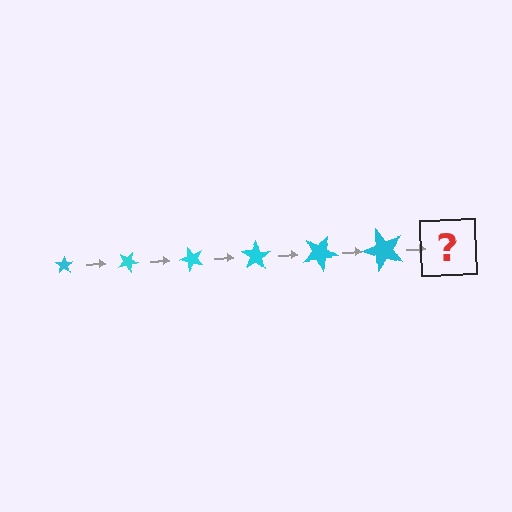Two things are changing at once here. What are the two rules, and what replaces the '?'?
The two rules are that the star grows larger each step and it rotates 25 degrees each step. The '?' should be a star, larger than the previous one and rotated 150 degrees from the start.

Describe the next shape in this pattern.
It should be a star, larger than the previous one and rotated 150 degrees from the start.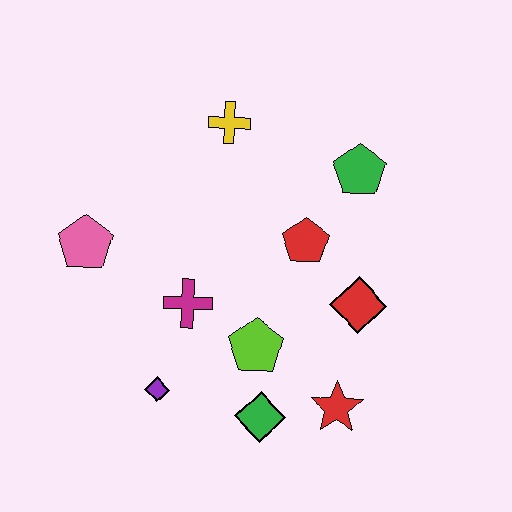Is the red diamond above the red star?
Yes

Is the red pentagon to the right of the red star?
No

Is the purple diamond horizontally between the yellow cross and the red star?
No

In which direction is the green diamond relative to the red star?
The green diamond is to the left of the red star.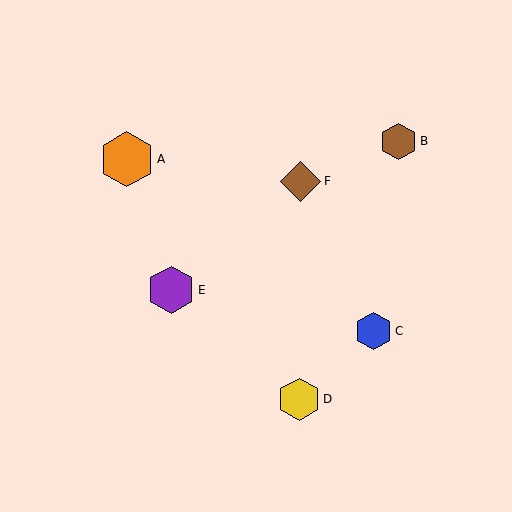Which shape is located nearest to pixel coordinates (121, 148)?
The orange hexagon (labeled A) at (127, 159) is nearest to that location.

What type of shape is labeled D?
Shape D is a yellow hexagon.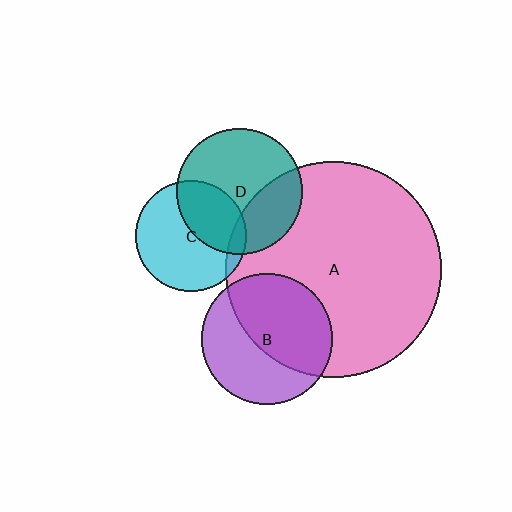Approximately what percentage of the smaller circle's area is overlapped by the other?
Approximately 35%.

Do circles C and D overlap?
Yes.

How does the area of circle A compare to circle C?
Approximately 3.8 times.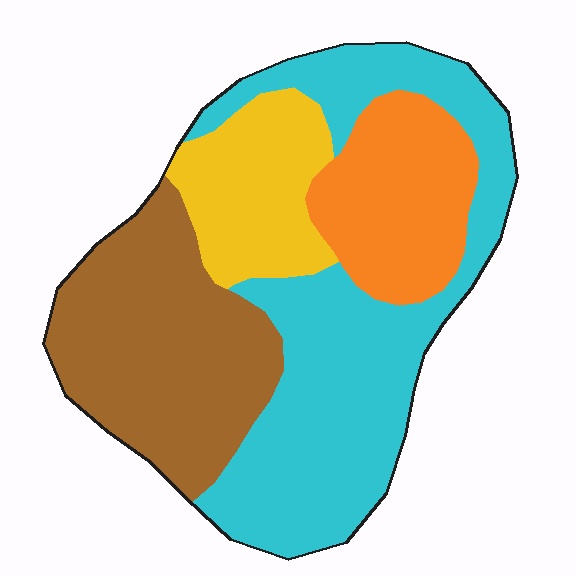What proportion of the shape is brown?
Brown takes up about one quarter (1/4) of the shape.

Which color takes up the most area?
Cyan, at roughly 40%.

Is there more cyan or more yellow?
Cyan.